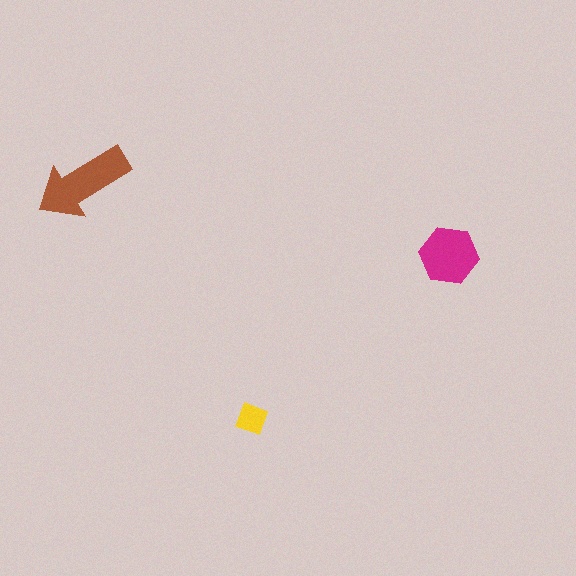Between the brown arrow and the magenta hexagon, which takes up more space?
The brown arrow.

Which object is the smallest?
The yellow diamond.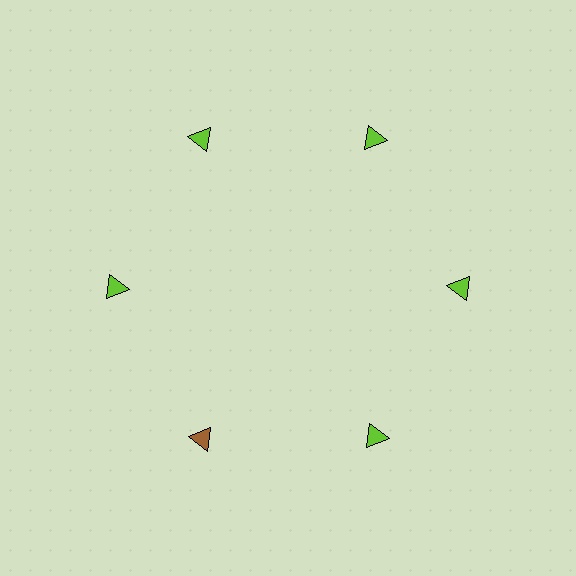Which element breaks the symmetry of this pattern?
The brown triangle at roughly the 7 o'clock position breaks the symmetry. All other shapes are lime triangles.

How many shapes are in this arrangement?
There are 6 shapes arranged in a ring pattern.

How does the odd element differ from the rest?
It has a different color: brown instead of lime.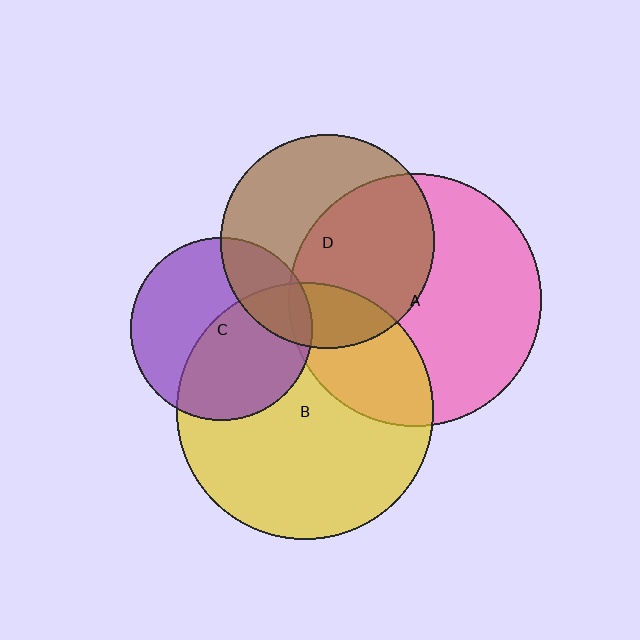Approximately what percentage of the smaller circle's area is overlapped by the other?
Approximately 30%.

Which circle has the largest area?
Circle B (yellow).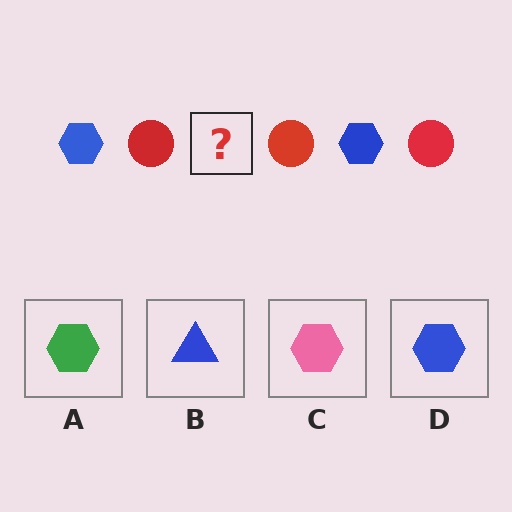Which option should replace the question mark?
Option D.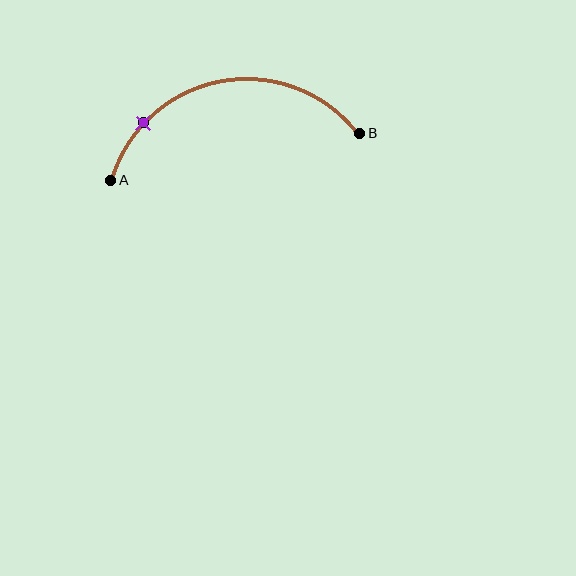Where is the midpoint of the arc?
The arc midpoint is the point on the curve farthest from the straight line joining A and B. It sits above that line.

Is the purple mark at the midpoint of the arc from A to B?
No. The purple mark lies on the arc but is closer to endpoint A. The arc midpoint would be at the point on the curve equidistant along the arc from both A and B.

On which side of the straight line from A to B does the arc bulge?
The arc bulges above the straight line connecting A and B.